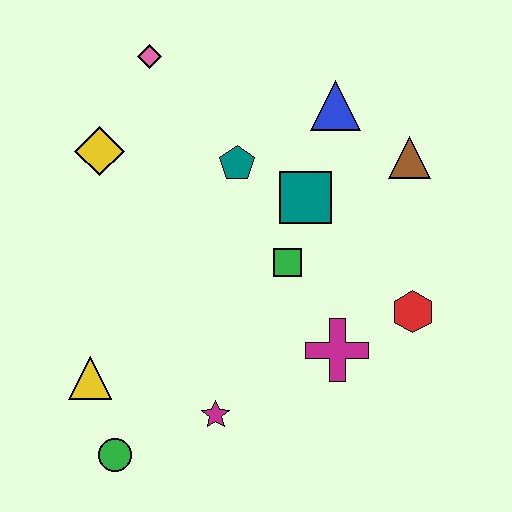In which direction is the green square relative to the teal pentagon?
The green square is below the teal pentagon.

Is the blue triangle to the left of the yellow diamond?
No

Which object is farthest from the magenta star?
The pink diamond is farthest from the magenta star.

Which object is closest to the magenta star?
The green circle is closest to the magenta star.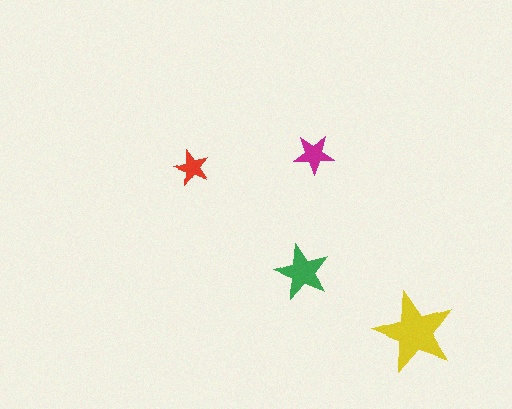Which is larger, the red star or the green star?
The green one.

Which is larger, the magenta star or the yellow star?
The yellow one.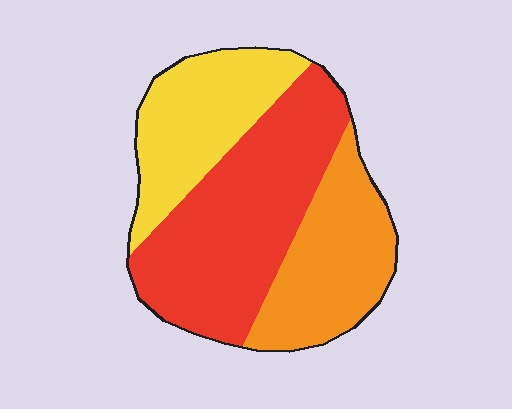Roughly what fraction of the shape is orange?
Orange covers about 30% of the shape.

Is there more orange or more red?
Red.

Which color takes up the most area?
Red, at roughly 45%.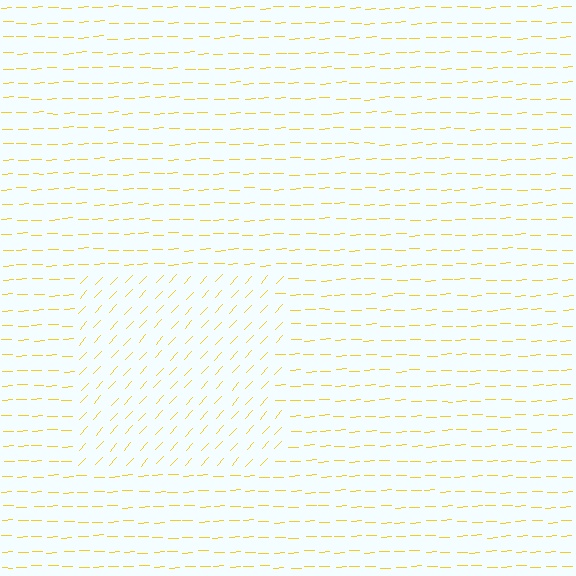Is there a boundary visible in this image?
Yes, there is a texture boundary formed by a change in line orientation.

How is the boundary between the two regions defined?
The boundary is defined purely by a change in line orientation (approximately 45 degrees difference). All lines are the same color and thickness.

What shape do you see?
I see a rectangle.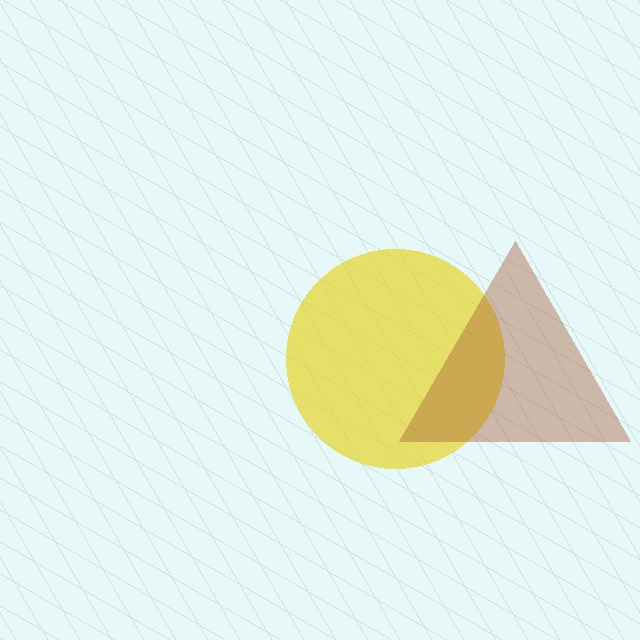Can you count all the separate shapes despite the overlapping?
Yes, there are 2 separate shapes.